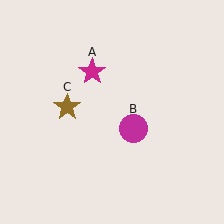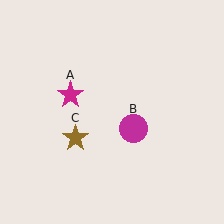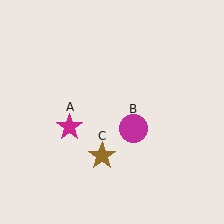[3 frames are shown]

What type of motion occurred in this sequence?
The magenta star (object A), brown star (object C) rotated counterclockwise around the center of the scene.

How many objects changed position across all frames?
2 objects changed position: magenta star (object A), brown star (object C).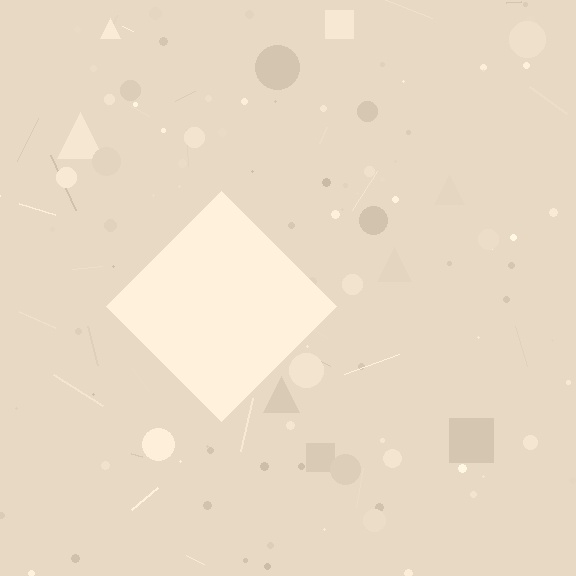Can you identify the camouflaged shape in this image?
The camouflaged shape is a diamond.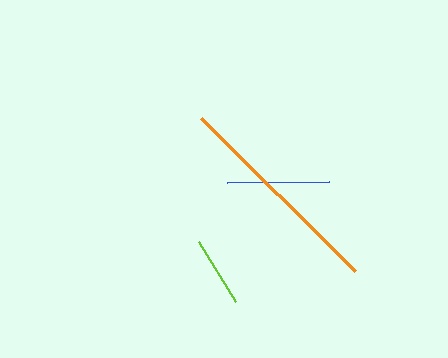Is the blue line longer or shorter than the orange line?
The orange line is longer than the blue line.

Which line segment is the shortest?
The lime line is the shortest at approximately 71 pixels.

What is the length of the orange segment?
The orange segment is approximately 217 pixels long.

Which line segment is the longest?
The orange line is the longest at approximately 217 pixels.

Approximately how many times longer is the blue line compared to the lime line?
The blue line is approximately 1.4 times the length of the lime line.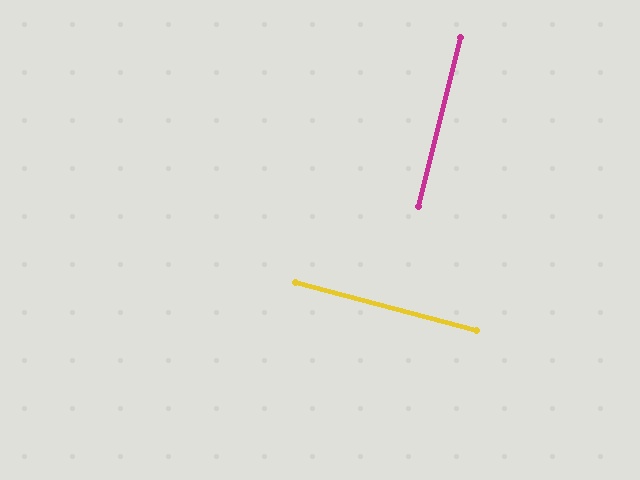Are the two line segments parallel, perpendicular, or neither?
Perpendicular — they meet at approximately 89°.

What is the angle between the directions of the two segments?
Approximately 89 degrees.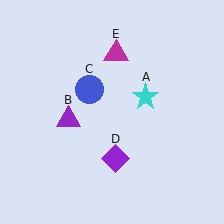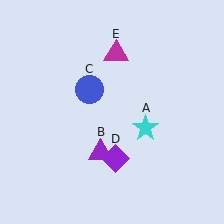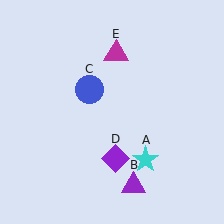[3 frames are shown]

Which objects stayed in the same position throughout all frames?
Blue circle (object C) and purple diamond (object D) and magenta triangle (object E) remained stationary.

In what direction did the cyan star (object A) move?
The cyan star (object A) moved down.